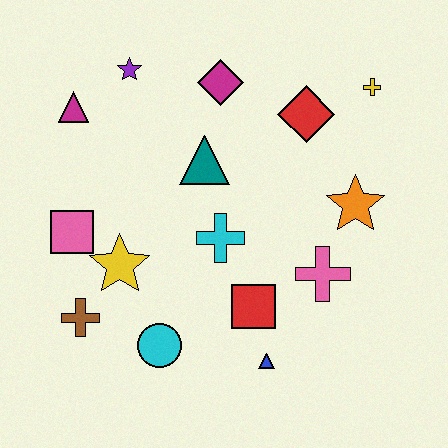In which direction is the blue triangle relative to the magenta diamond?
The blue triangle is below the magenta diamond.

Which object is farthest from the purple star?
The blue triangle is farthest from the purple star.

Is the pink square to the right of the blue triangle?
No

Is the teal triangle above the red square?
Yes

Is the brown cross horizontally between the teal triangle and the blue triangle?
No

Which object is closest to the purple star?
The magenta triangle is closest to the purple star.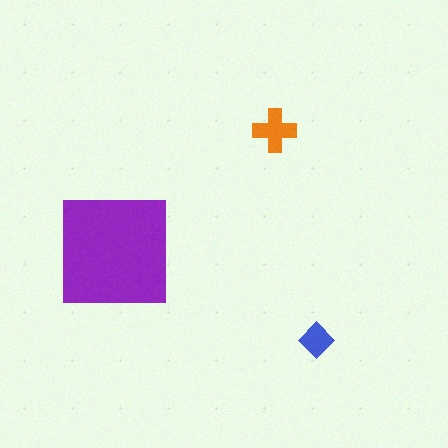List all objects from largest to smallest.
The purple square, the orange cross, the blue diamond.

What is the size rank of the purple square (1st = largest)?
1st.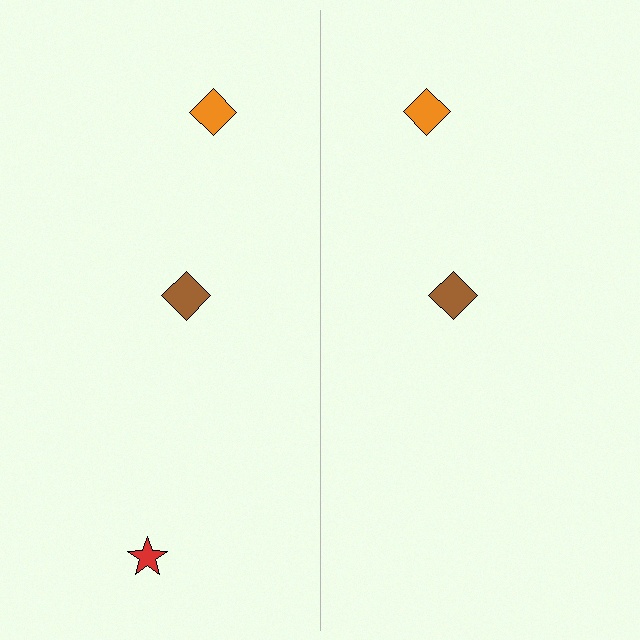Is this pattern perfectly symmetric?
No, the pattern is not perfectly symmetric. A red star is missing from the right side.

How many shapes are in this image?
There are 5 shapes in this image.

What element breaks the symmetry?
A red star is missing from the right side.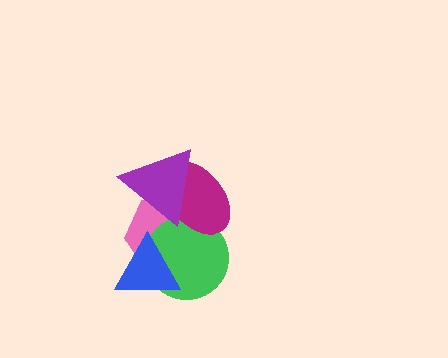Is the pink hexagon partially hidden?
Yes, it is partially covered by another shape.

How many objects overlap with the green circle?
4 objects overlap with the green circle.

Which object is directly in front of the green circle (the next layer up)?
The magenta ellipse is directly in front of the green circle.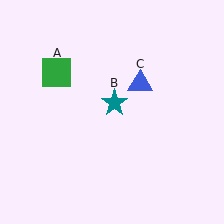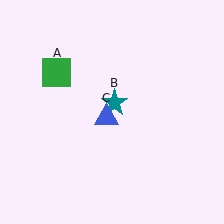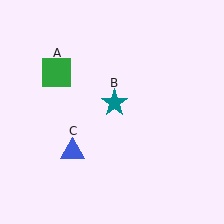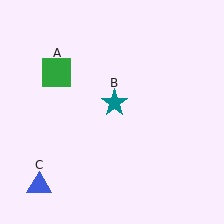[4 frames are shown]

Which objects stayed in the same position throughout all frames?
Green square (object A) and teal star (object B) remained stationary.